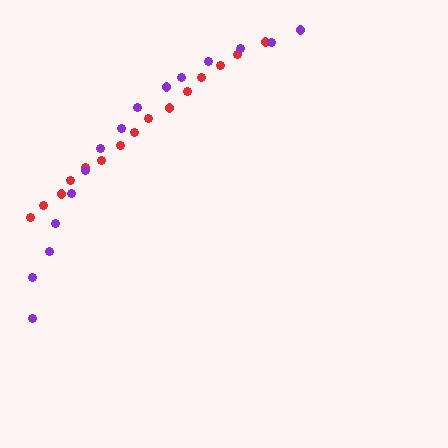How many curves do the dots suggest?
There are 2 distinct paths.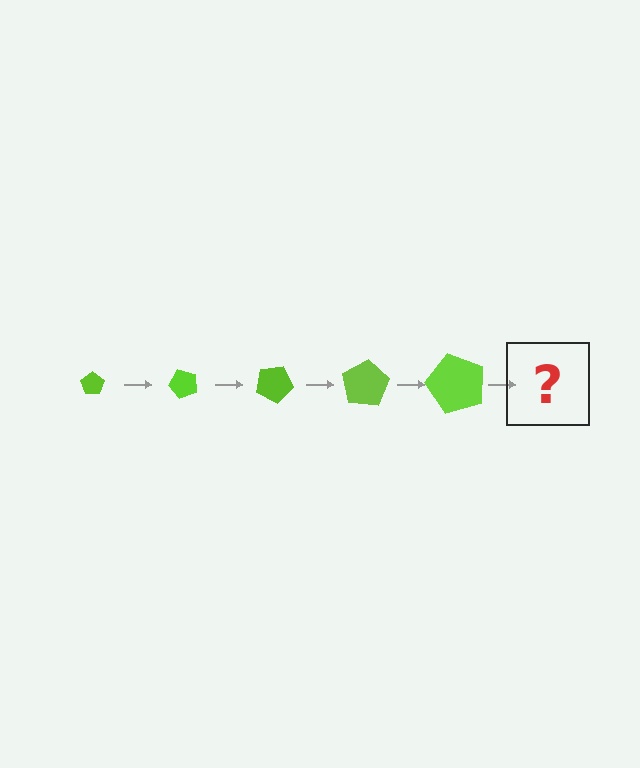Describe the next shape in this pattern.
It should be a pentagon, larger than the previous one and rotated 250 degrees from the start.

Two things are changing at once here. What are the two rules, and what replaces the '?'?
The two rules are that the pentagon grows larger each step and it rotates 50 degrees each step. The '?' should be a pentagon, larger than the previous one and rotated 250 degrees from the start.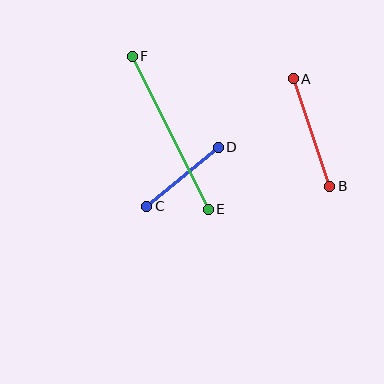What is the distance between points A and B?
The distance is approximately 114 pixels.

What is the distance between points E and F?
The distance is approximately 171 pixels.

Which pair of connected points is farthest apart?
Points E and F are farthest apart.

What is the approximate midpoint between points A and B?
The midpoint is at approximately (312, 133) pixels.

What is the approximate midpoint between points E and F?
The midpoint is at approximately (170, 133) pixels.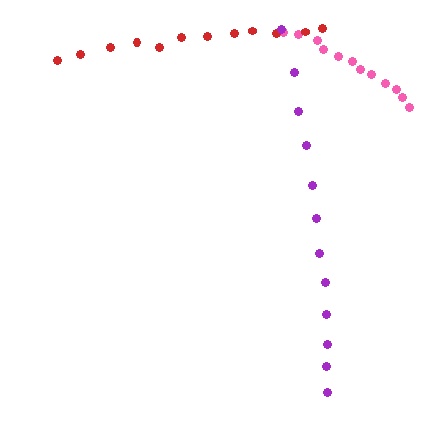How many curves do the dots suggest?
There are 3 distinct paths.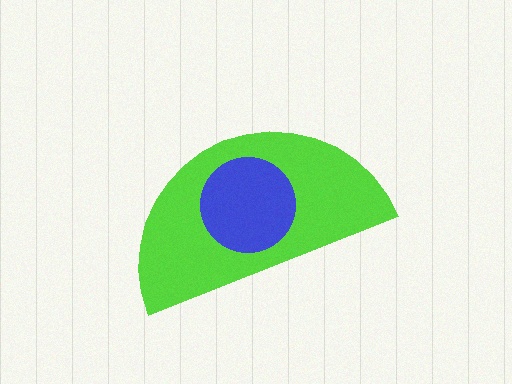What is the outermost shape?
The lime semicircle.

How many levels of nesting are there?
2.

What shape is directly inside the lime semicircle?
The blue circle.